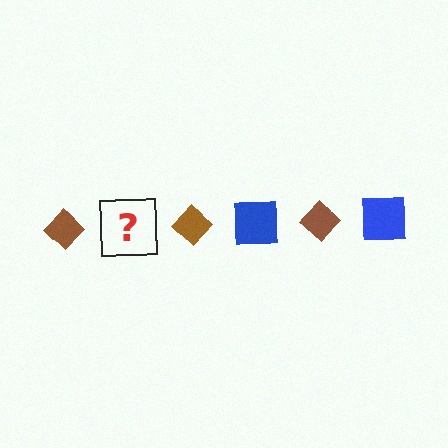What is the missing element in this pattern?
The missing element is a blue square.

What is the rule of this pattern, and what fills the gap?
The rule is that the pattern alternates between brown diamond and blue square. The gap should be filled with a blue square.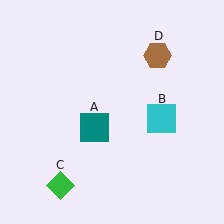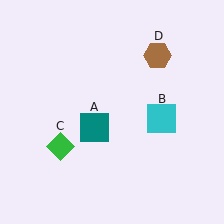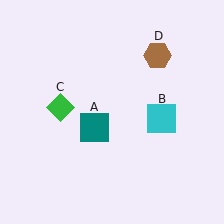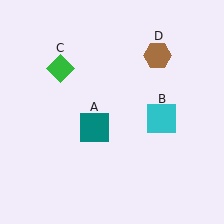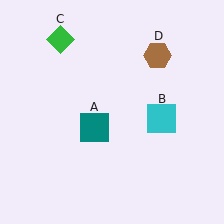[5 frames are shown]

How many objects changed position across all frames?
1 object changed position: green diamond (object C).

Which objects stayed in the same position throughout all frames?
Teal square (object A) and cyan square (object B) and brown hexagon (object D) remained stationary.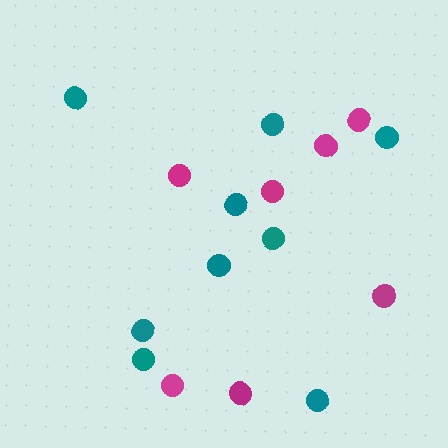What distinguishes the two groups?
There are 2 groups: one group of teal circles (9) and one group of magenta circles (7).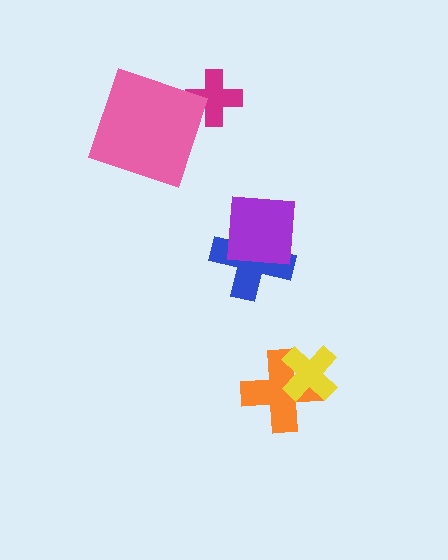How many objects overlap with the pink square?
0 objects overlap with the pink square.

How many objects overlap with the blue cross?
1 object overlaps with the blue cross.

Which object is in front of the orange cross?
The yellow cross is in front of the orange cross.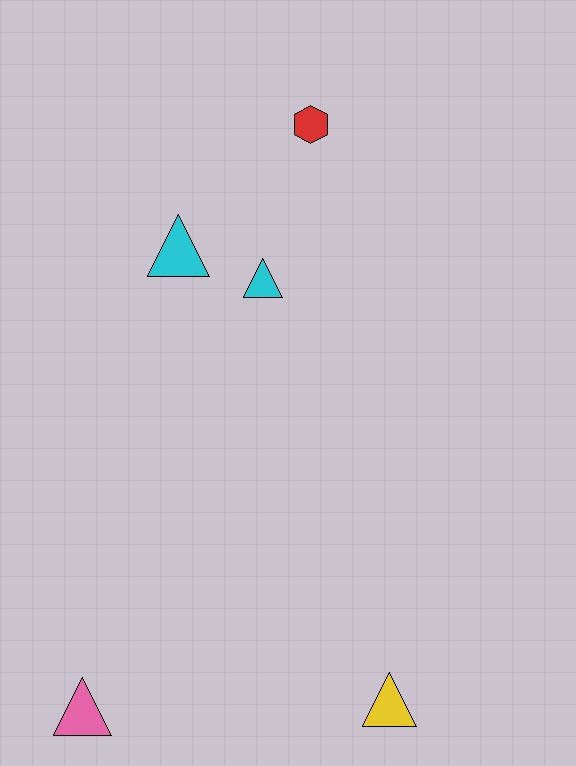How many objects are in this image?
There are 5 objects.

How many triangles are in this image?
There are 4 triangles.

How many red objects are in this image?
There is 1 red object.